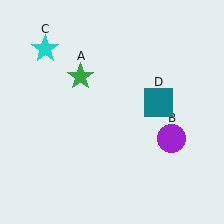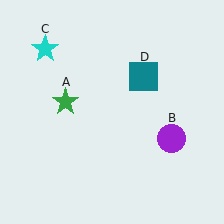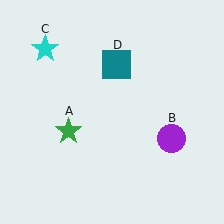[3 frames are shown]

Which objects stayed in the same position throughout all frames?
Purple circle (object B) and cyan star (object C) remained stationary.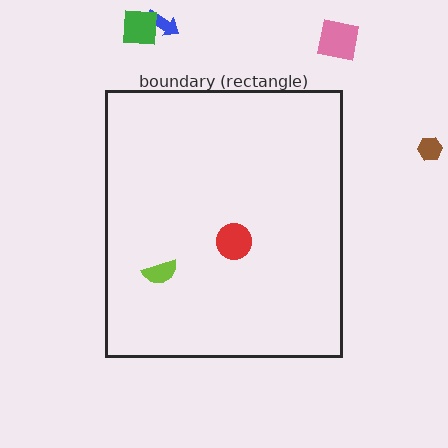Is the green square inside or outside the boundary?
Outside.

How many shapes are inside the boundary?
2 inside, 4 outside.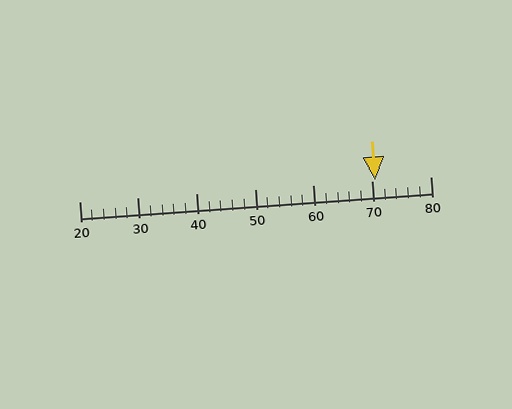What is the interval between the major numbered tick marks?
The major tick marks are spaced 10 units apart.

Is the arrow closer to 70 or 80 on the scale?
The arrow is closer to 70.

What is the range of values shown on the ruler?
The ruler shows values from 20 to 80.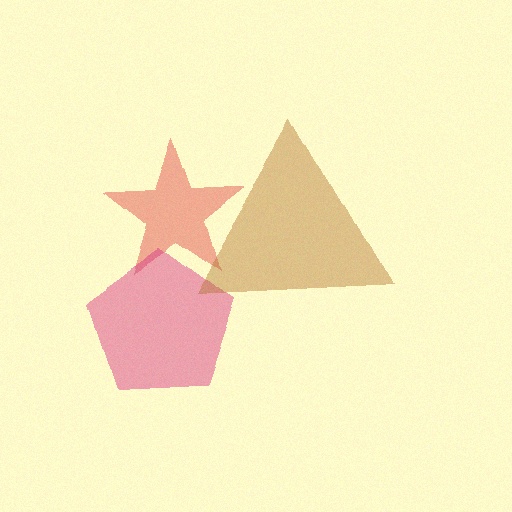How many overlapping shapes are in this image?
There are 3 overlapping shapes in the image.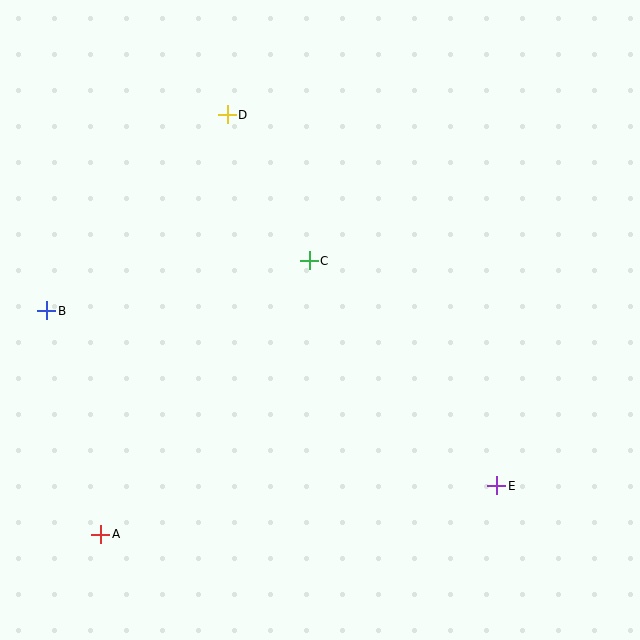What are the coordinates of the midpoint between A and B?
The midpoint between A and B is at (74, 423).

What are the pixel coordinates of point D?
Point D is at (227, 115).